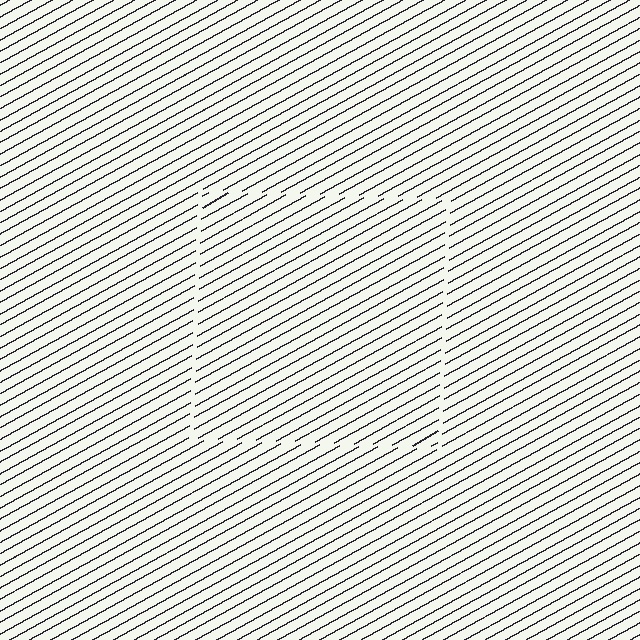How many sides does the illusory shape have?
4 sides — the line-ends trace a square.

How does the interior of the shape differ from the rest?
The interior of the shape contains the same grating, shifted by half a period — the contour is defined by the phase discontinuity where line-ends from the inner and outer gratings abut.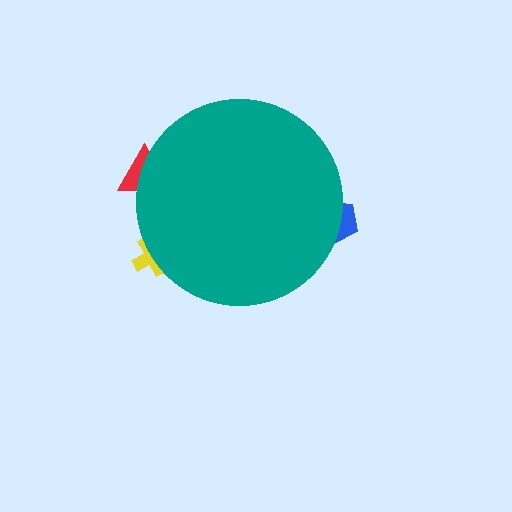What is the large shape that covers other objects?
A teal circle.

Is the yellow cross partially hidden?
Yes, the yellow cross is partially hidden behind the teal circle.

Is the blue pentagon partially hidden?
Yes, the blue pentagon is partially hidden behind the teal circle.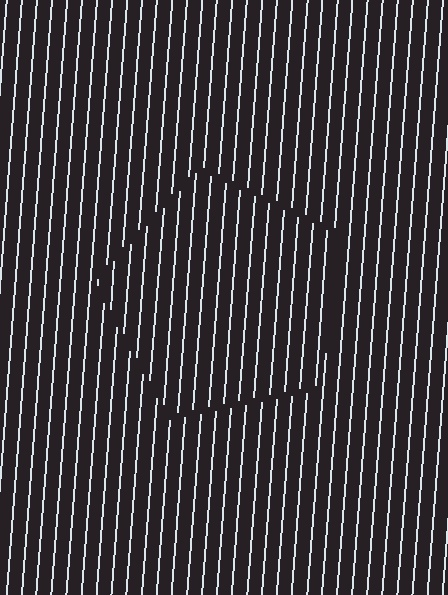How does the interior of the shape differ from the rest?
The interior of the shape contains the same grating, shifted by half a period — the contour is defined by the phase discontinuity where line-ends from the inner and outer gratings abut.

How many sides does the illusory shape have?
5 sides — the line-ends trace a pentagon.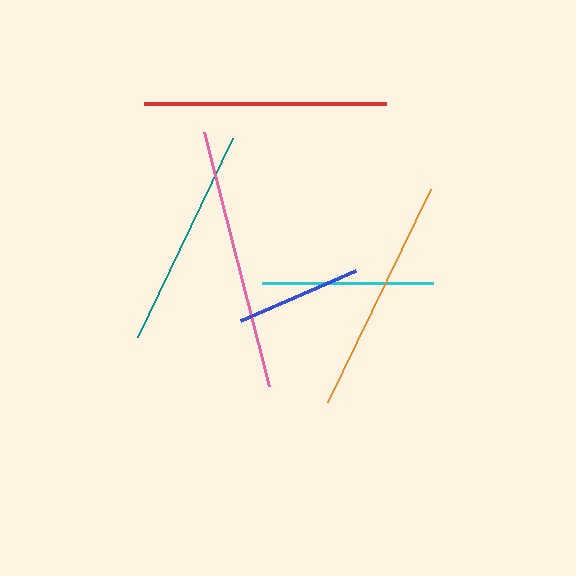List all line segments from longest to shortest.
From longest to shortest: pink, red, orange, teal, cyan, blue.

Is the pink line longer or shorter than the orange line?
The pink line is longer than the orange line.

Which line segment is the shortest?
The blue line is the shortest at approximately 126 pixels.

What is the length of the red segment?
The red segment is approximately 241 pixels long.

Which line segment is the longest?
The pink line is the longest at approximately 263 pixels.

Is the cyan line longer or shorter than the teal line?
The teal line is longer than the cyan line.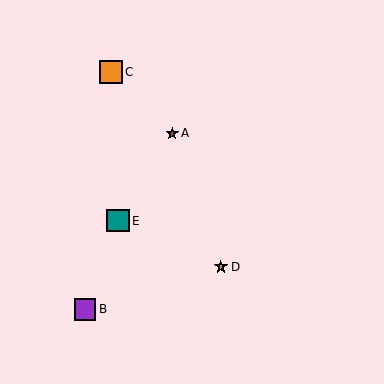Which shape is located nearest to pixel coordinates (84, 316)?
The purple square (labeled B) at (85, 309) is nearest to that location.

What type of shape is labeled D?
Shape D is an orange star.